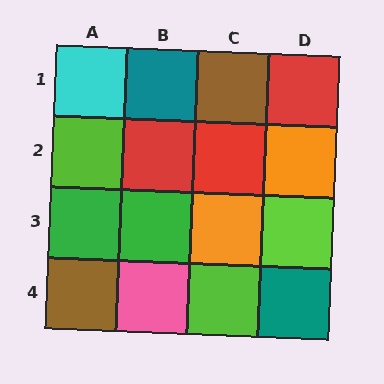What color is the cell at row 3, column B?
Green.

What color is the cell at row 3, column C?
Orange.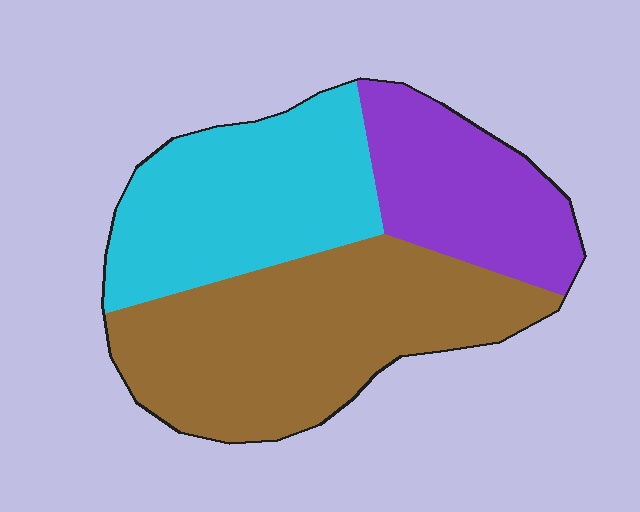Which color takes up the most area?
Brown, at roughly 45%.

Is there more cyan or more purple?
Cyan.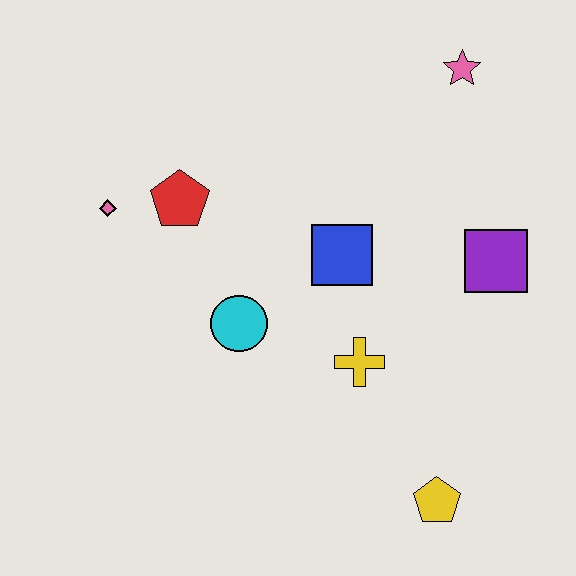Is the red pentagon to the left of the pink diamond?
No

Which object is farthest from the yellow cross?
The pink star is farthest from the yellow cross.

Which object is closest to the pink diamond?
The red pentagon is closest to the pink diamond.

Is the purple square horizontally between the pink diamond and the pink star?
No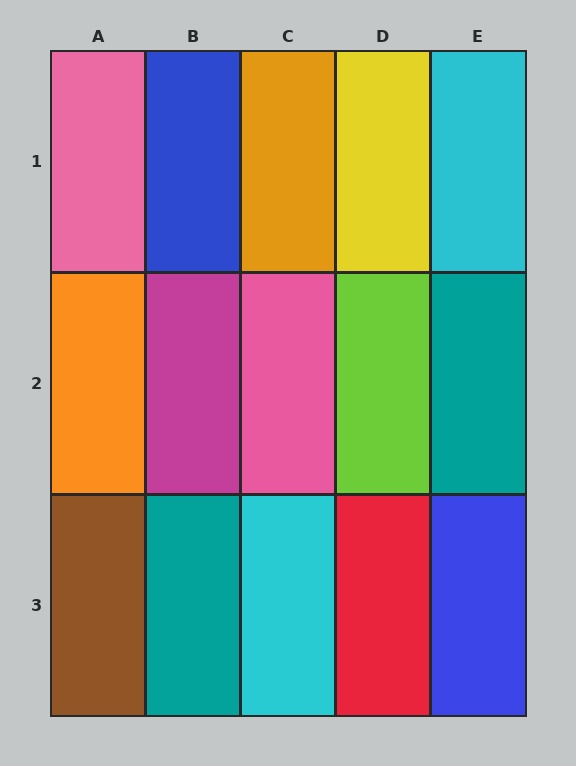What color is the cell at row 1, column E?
Cyan.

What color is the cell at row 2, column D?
Lime.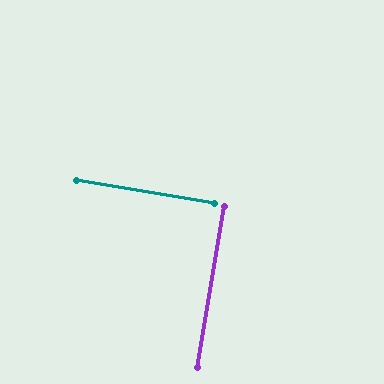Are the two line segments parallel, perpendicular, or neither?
Perpendicular — they meet at approximately 90°.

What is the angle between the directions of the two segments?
Approximately 90 degrees.